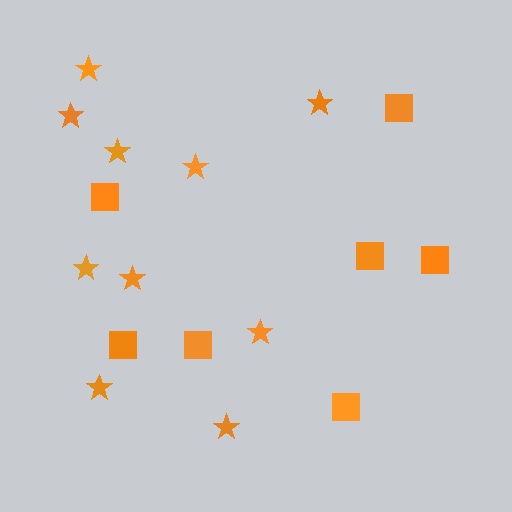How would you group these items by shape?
There are 2 groups: one group of squares (7) and one group of stars (10).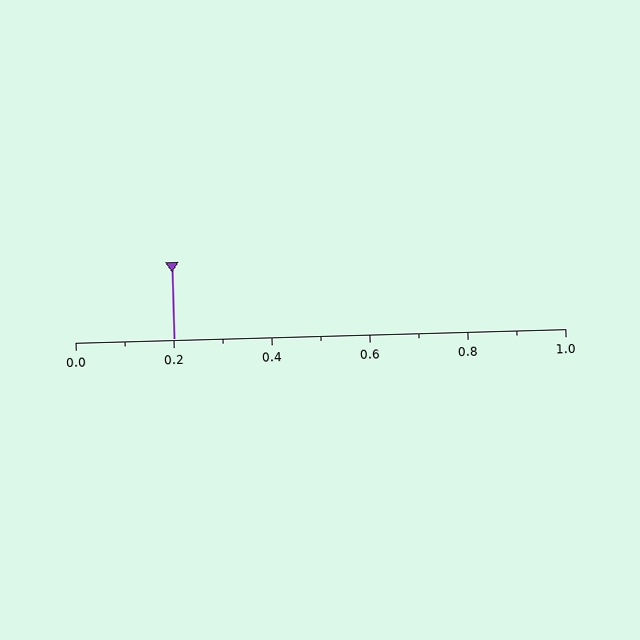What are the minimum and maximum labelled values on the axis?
The axis runs from 0.0 to 1.0.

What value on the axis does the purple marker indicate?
The marker indicates approximately 0.2.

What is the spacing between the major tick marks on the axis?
The major ticks are spaced 0.2 apart.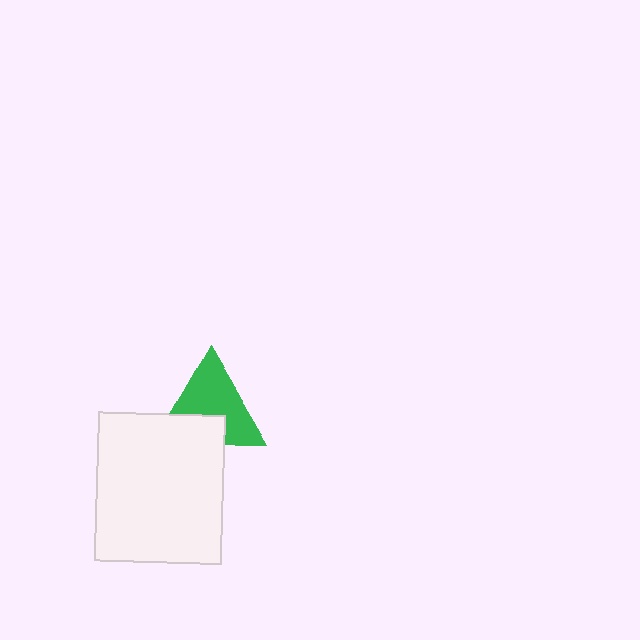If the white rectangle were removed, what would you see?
You would see the complete green triangle.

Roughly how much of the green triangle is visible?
Most of it is visible (roughly 66%).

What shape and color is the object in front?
The object in front is a white rectangle.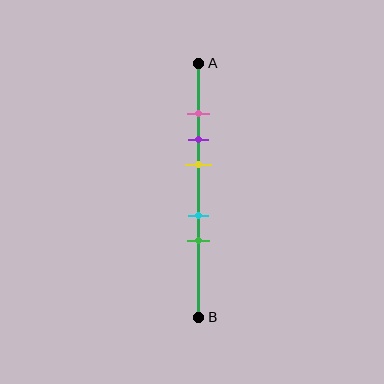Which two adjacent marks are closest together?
The pink and purple marks are the closest adjacent pair.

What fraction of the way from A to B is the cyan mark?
The cyan mark is approximately 60% (0.6) of the way from A to B.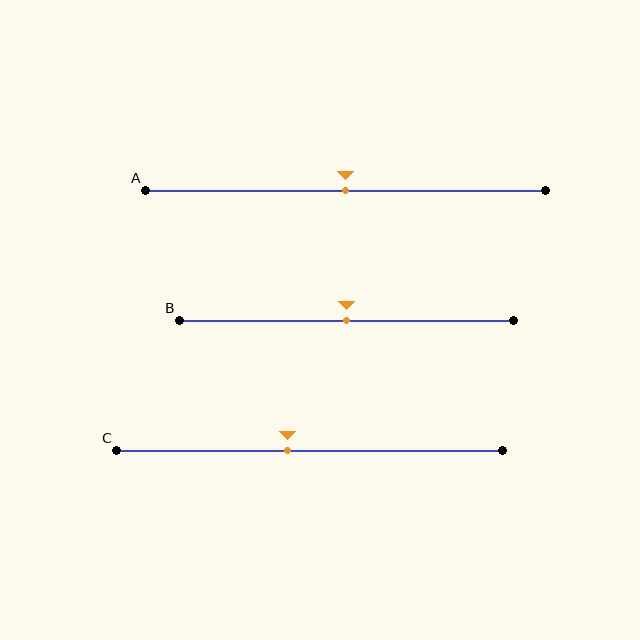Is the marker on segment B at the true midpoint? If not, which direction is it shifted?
Yes, the marker on segment B is at the true midpoint.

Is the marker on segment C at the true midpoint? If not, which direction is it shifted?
No, the marker on segment C is shifted to the left by about 6% of the segment length.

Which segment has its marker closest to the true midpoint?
Segment A has its marker closest to the true midpoint.